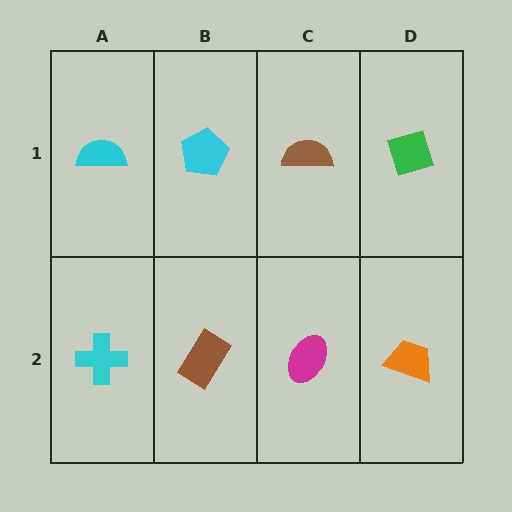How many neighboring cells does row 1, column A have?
2.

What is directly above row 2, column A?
A cyan semicircle.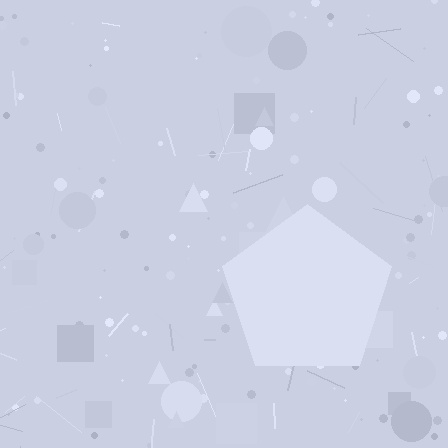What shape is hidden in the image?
A pentagon is hidden in the image.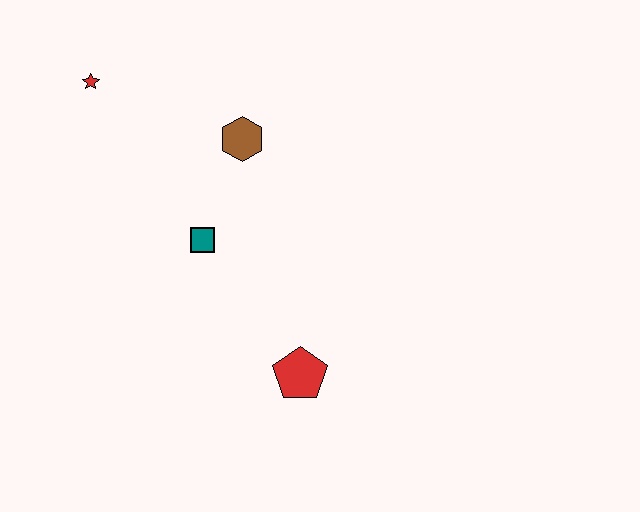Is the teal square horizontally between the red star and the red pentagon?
Yes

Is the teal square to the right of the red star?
Yes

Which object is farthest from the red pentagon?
The red star is farthest from the red pentagon.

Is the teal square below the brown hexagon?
Yes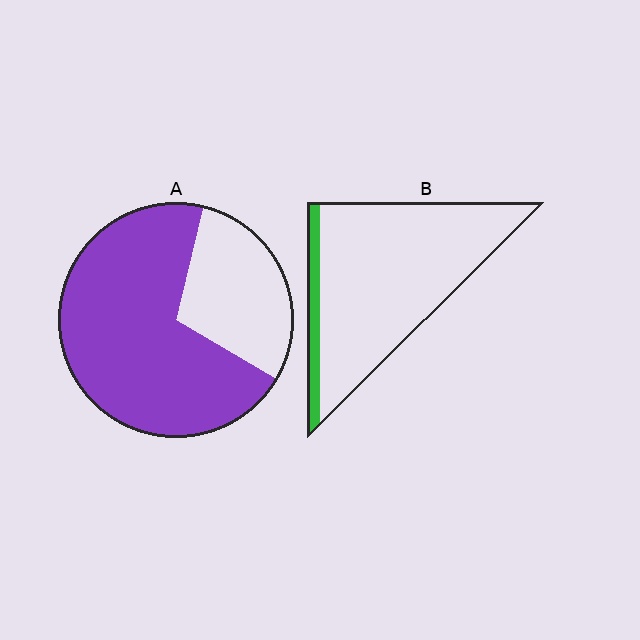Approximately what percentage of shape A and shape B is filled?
A is approximately 70% and B is approximately 10%.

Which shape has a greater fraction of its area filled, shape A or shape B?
Shape A.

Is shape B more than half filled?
No.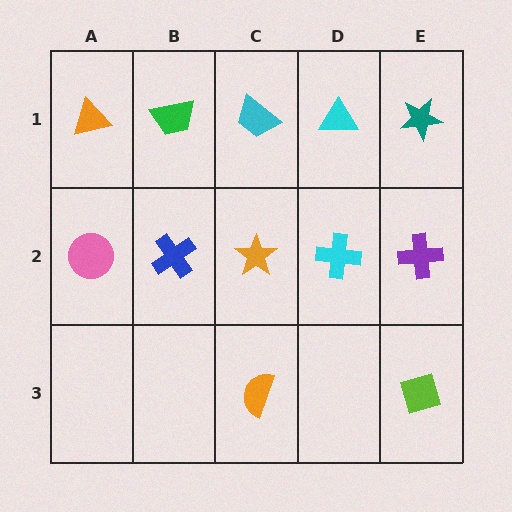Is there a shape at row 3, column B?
No, that cell is empty.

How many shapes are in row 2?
5 shapes.